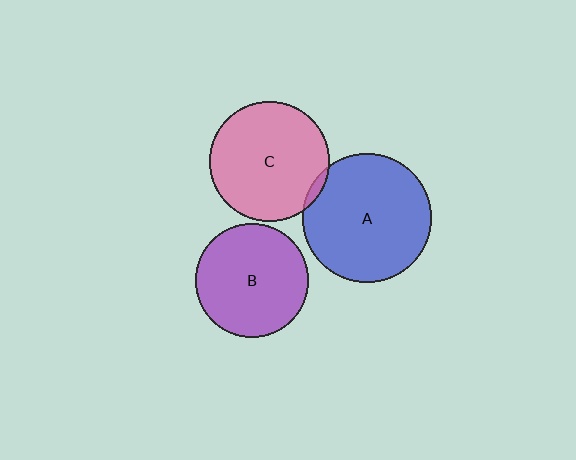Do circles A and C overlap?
Yes.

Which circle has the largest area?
Circle A (blue).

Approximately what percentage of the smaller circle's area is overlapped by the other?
Approximately 5%.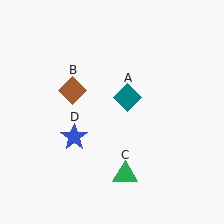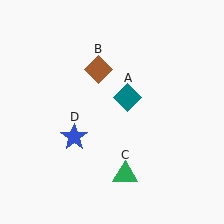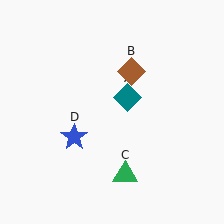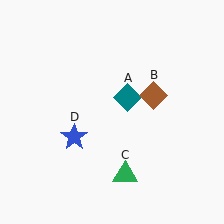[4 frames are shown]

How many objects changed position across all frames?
1 object changed position: brown diamond (object B).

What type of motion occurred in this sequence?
The brown diamond (object B) rotated clockwise around the center of the scene.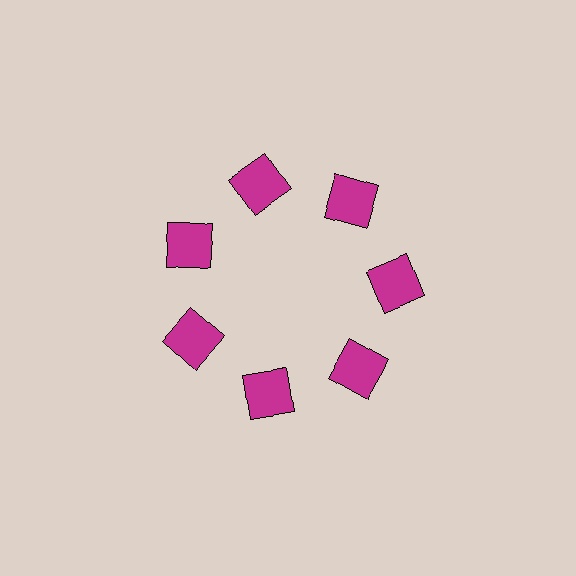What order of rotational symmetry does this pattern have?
This pattern has 7-fold rotational symmetry.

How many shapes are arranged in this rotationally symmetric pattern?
There are 7 shapes, arranged in 7 groups of 1.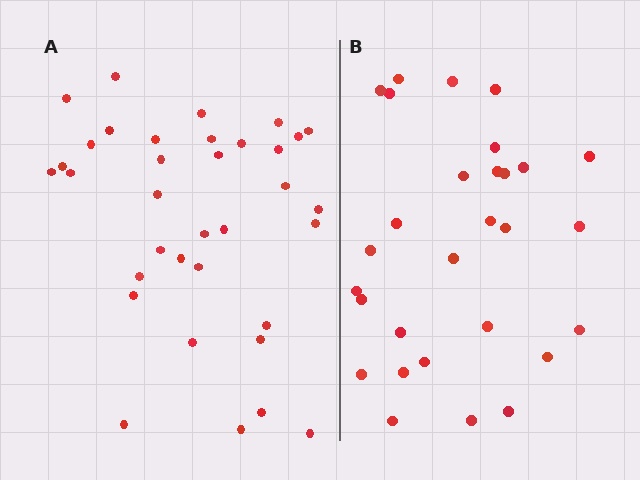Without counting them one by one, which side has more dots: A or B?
Region A (the left region) has more dots.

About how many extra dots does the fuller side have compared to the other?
Region A has about 6 more dots than region B.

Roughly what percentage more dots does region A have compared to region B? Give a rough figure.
About 20% more.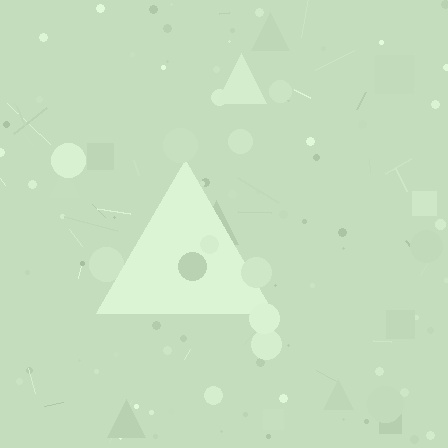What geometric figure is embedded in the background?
A triangle is embedded in the background.